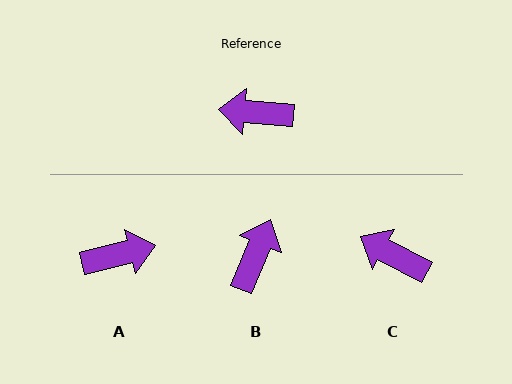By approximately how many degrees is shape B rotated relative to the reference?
Approximately 108 degrees clockwise.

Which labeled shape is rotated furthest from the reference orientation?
A, about 162 degrees away.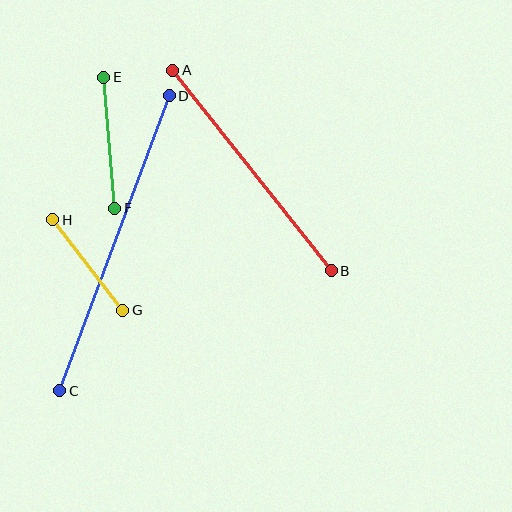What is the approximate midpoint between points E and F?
The midpoint is at approximately (109, 143) pixels.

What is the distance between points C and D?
The distance is approximately 314 pixels.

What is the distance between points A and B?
The distance is approximately 256 pixels.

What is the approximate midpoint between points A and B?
The midpoint is at approximately (252, 171) pixels.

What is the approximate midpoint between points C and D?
The midpoint is at approximately (114, 243) pixels.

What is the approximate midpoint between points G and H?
The midpoint is at approximately (88, 265) pixels.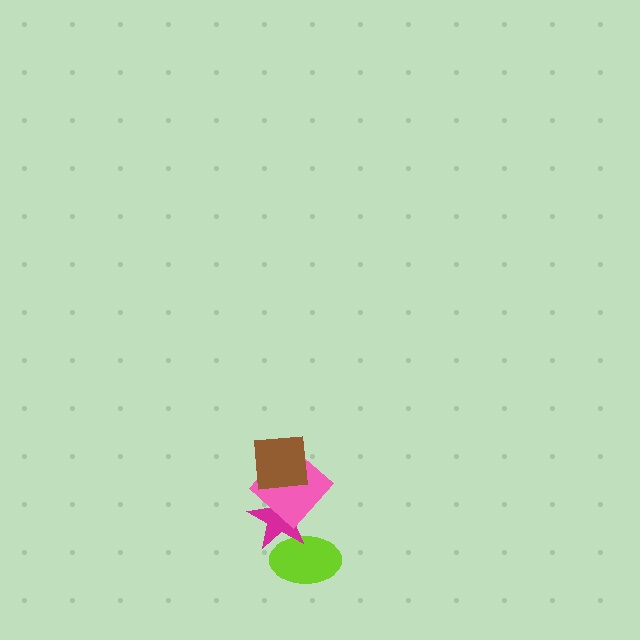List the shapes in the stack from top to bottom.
From top to bottom: the brown square, the pink diamond, the magenta star, the lime ellipse.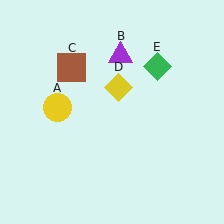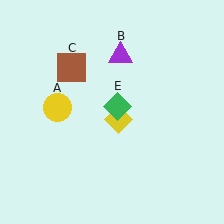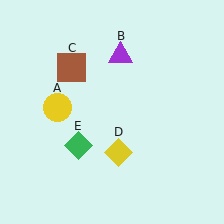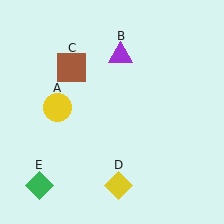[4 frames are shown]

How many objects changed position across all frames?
2 objects changed position: yellow diamond (object D), green diamond (object E).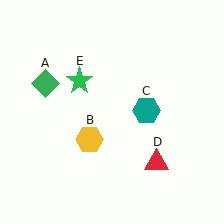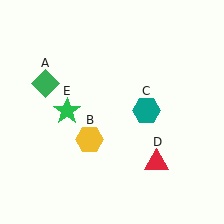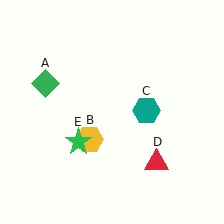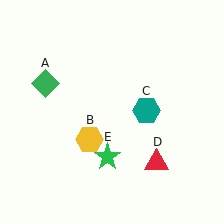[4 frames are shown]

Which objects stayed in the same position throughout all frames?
Green diamond (object A) and yellow hexagon (object B) and teal hexagon (object C) and red triangle (object D) remained stationary.